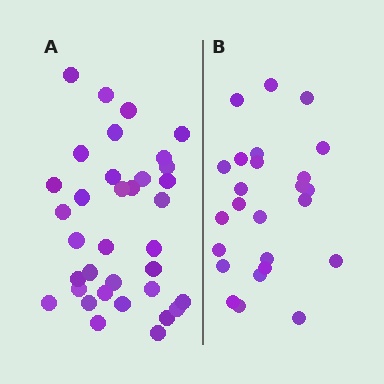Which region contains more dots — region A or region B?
Region A (the left region) has more dots.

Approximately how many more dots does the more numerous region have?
Region A has roughly 10 or so more dots than region B.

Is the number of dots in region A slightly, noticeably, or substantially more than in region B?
Region A has noticeably more, but not dramatically so. The ratio is roughly 1.4 to 1.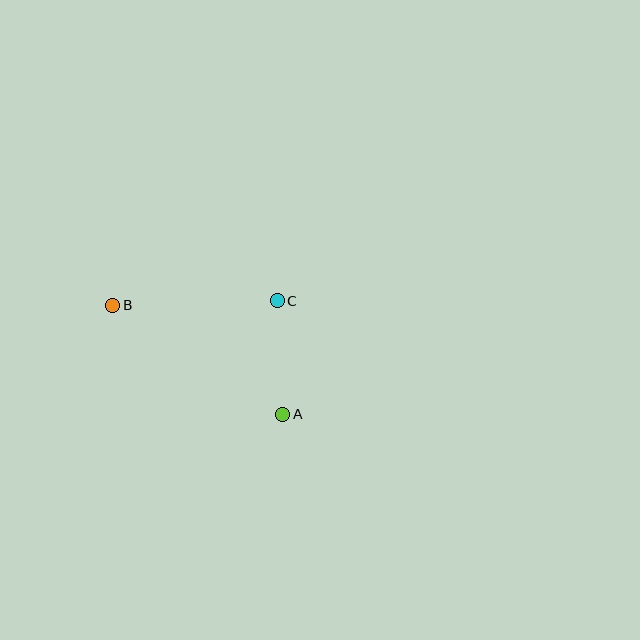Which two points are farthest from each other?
Points A and B are farthest from each other.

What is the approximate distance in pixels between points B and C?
The distance between B and C is approximately 164 pixels.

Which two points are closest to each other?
Points A and C are closest to each other.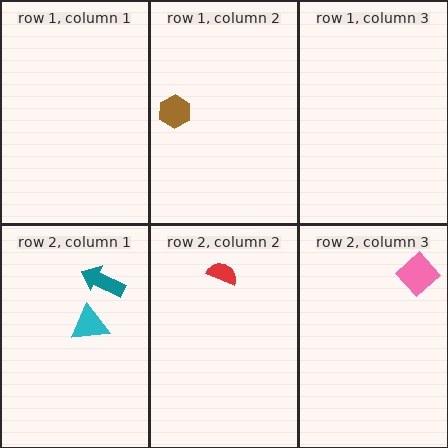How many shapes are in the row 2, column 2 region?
1.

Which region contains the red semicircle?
The row 2, column 2 region.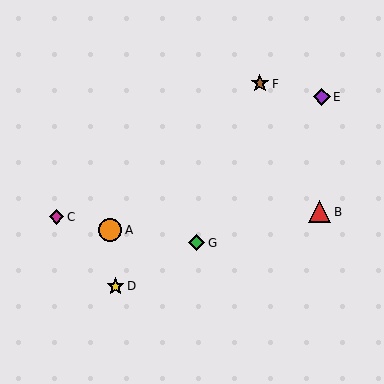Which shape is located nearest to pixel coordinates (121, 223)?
The orange circle (labeled A) at (110, 230) is nearest to that location.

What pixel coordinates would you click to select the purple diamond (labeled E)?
Click at (322, 97) to select the purple diamond E.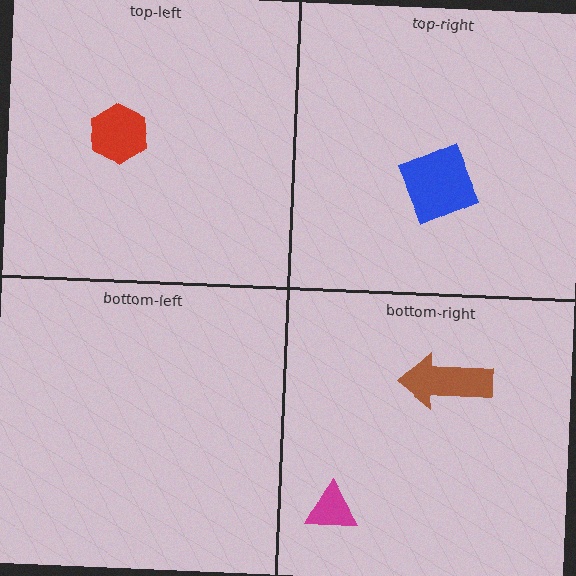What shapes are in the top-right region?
The blue square.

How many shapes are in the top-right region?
1.